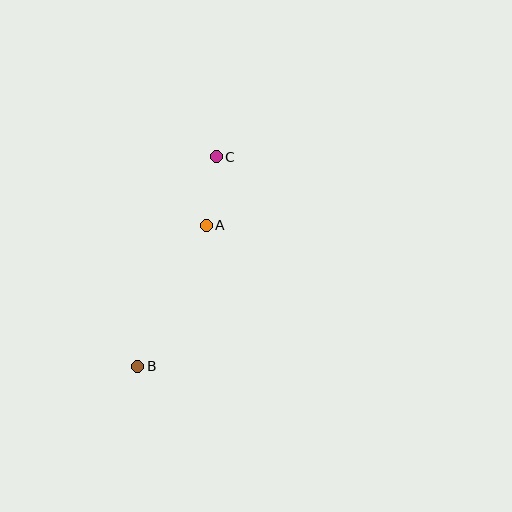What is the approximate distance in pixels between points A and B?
The distance between A and B is approximately 157 pixels.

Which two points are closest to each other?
Points A and C are closest to each other.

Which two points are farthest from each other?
Points B and C are farthest from each other.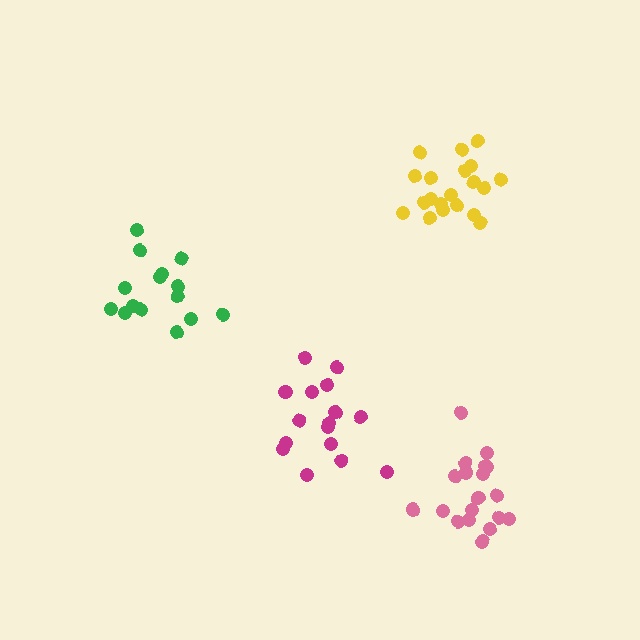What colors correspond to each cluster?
The clusters are colored: yellow, green, pink, magenta.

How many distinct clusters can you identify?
There are 4 distinct clusters.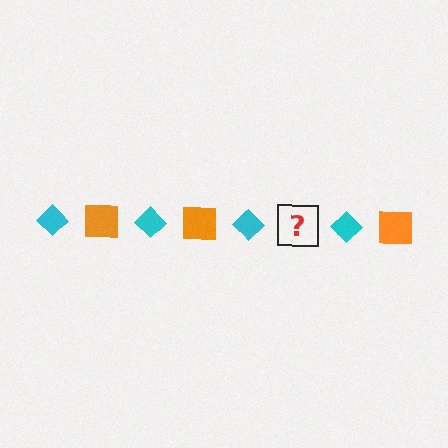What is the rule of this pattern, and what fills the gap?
The rule is that the pattern alternates between cyan diamond and orange square. The gap should be filled with an orange square.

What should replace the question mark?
The question mark should be replaced with an orange square.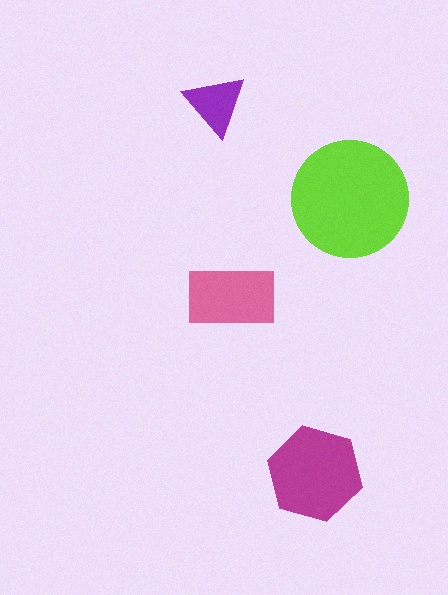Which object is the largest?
The lime circle.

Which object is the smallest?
The purple triangle.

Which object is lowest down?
The magenta hexagon is bottommost.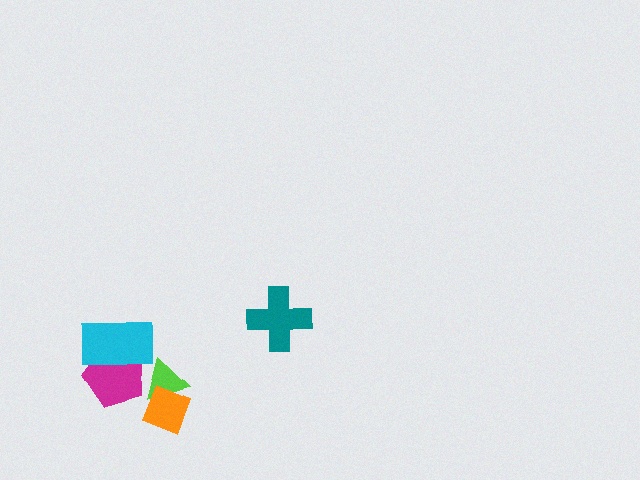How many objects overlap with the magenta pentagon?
2 objects overlap with the magenta pentagon.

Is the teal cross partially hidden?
No, no other shape covers it.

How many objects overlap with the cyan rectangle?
1 object overlaps with the cyan rectangle.